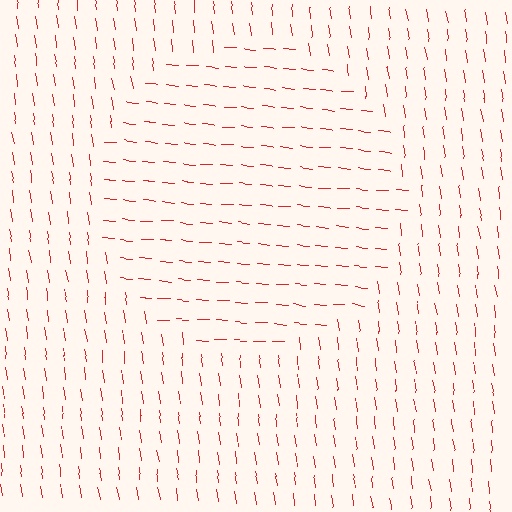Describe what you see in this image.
The image is filled with small red line segments. A circle region in the image has lines oriented differently from the surrounding lines, creating a visible texture boundary.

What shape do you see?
I see a circle.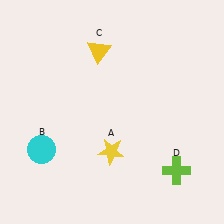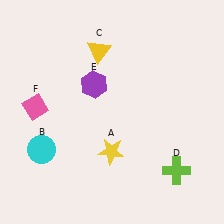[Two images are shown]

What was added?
A purple hexagon (E), a pink diamond (F) were added in Image 2.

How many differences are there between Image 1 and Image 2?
There are 2 differences between the two images.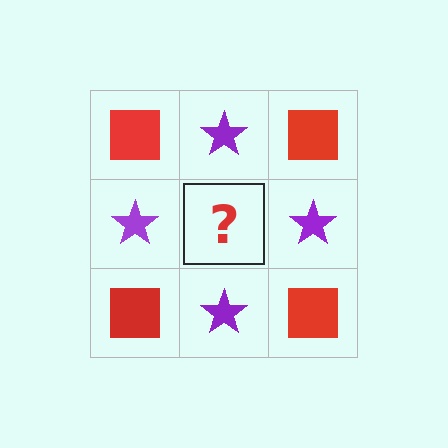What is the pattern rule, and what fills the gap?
The rule is that it alternates red square and purple star in a checkerboard pattern. The gap should be filled with a red square.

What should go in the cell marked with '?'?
The missing cell should contain a red square.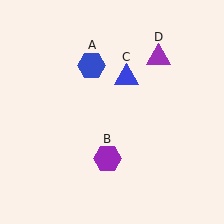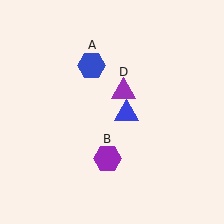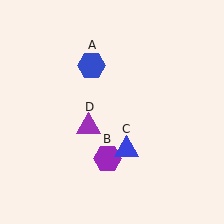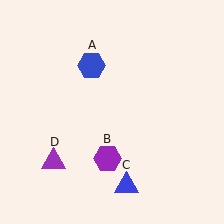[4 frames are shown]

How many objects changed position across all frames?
2 objects changed position: blue triangle (object C), purple triangle (object D).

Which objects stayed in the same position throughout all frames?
Blue hexagon (object A) and purple hexagon (object B) remained stationary.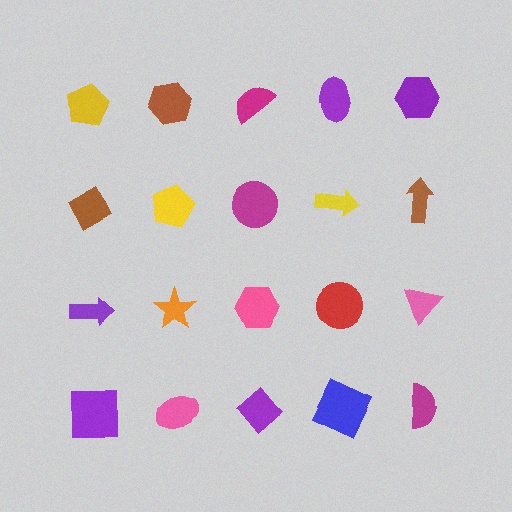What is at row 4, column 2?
A pink ellipse.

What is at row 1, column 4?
A purple ellipse.